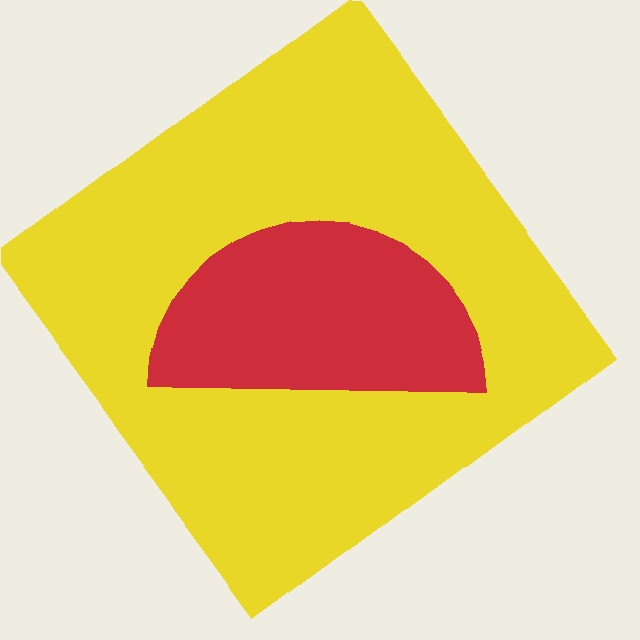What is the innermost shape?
The red semicircle.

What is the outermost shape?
The yellow diamond.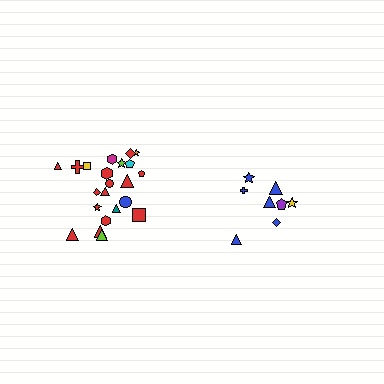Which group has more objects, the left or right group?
The left group.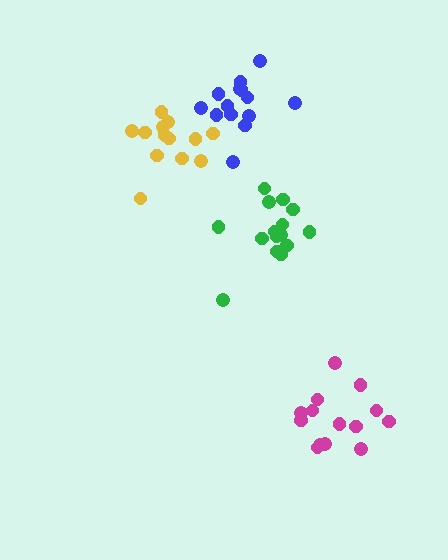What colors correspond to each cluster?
The clusters are colored: green, yellow, blue, magenta.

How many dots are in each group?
Group 1: 16 dots, Group 2: 13 dots, Group 3: 14 dots, Group 4: 14 dots (57 total).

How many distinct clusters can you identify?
There are 4 distinct clusters.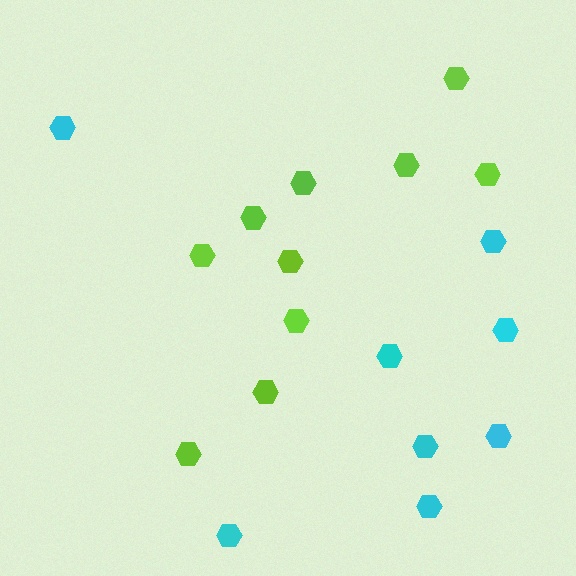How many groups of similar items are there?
There are 2 groups: one group of cyan hexagons (8) and one group of lime hexagons (10).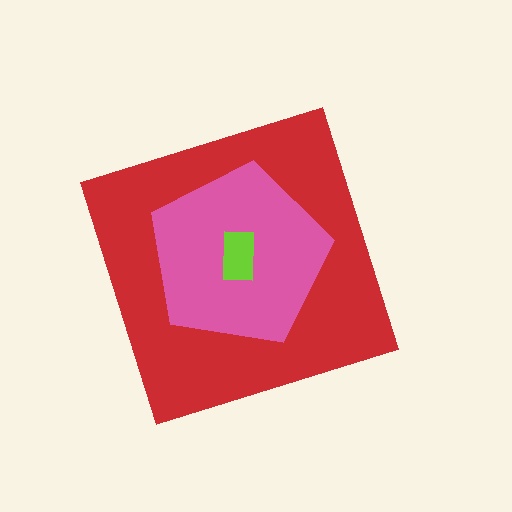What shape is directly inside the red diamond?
The pink pentagon.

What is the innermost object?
The lime rectangle.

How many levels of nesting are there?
3.